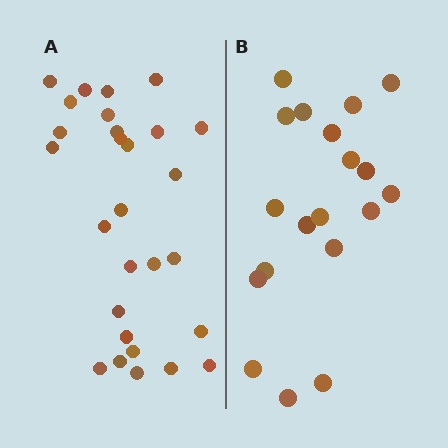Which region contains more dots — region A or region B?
Region A (the left region) has more dots.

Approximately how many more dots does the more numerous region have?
Region A has roughly 8 or so more dots than region B.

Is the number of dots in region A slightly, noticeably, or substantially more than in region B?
Region A has substantially more. The ratio is roughly 1.5 to 1.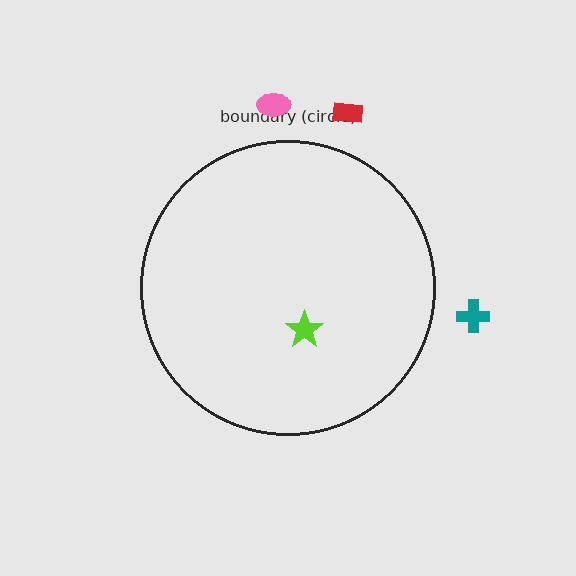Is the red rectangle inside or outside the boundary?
Outside.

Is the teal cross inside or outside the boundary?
Outside.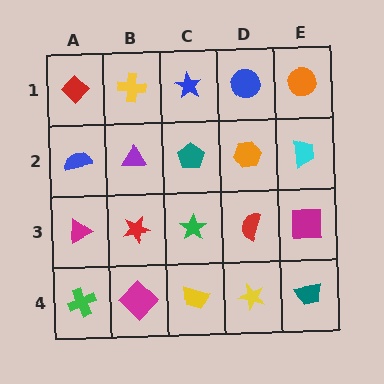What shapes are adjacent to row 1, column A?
A blue semicircle (row 2, column A), a yellow cross (row 1, column B).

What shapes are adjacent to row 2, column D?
A blue circle (row 1, column D), a red semicircle (row 3, column D), a teal pentagon (row 2, column C), a cyan trapezoid (row 2, column E).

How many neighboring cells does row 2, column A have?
3.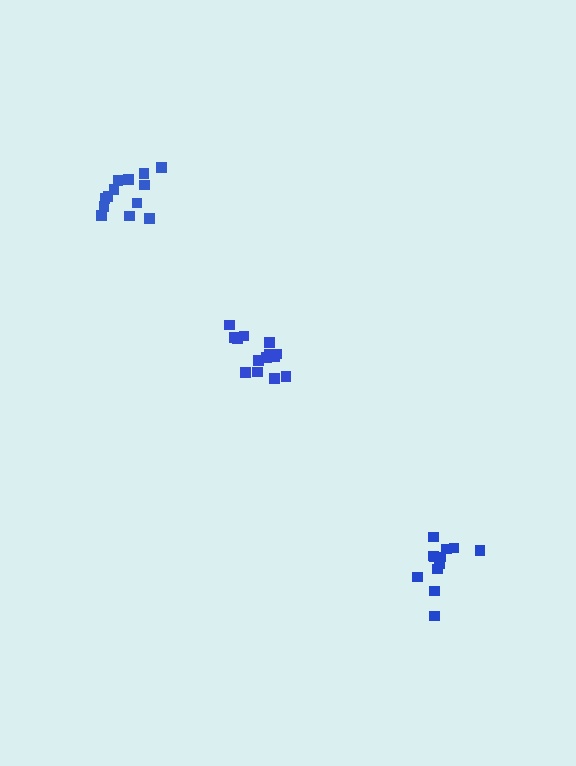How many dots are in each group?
Group 1: 14 dots, Group 2: 13 dots, Group 3: 12 dots (39 total).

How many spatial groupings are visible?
There are 3 spatial groupings.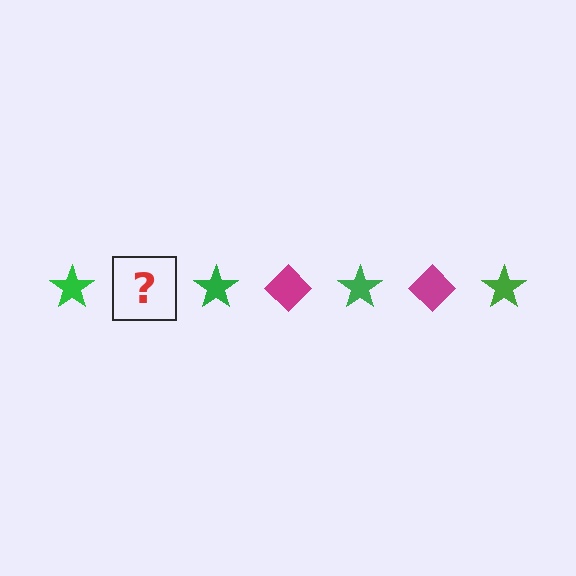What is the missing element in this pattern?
The missing element is a magenta diamond.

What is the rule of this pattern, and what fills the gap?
The rule is that the pattern alternates between green star and magenta diamond. The gap should be filled with a magenta diamond.